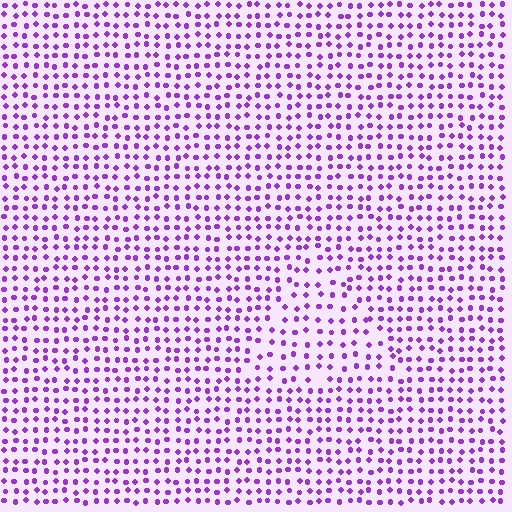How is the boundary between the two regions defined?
The boundary is defined by a change in element density (approximately 1.4x ratio). All elements are the same color, size, and shape.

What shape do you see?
I see a triangle.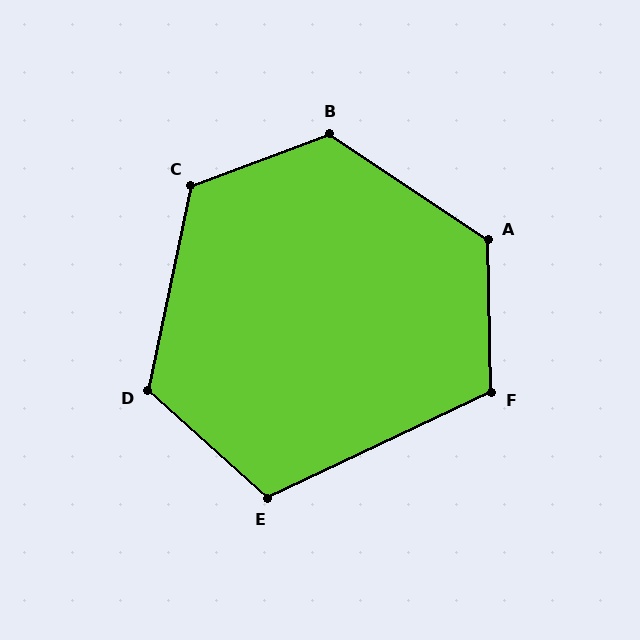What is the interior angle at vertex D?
Approximately 120 degrees (obtuse).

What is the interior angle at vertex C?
Approximately 122 degrees (obtuse).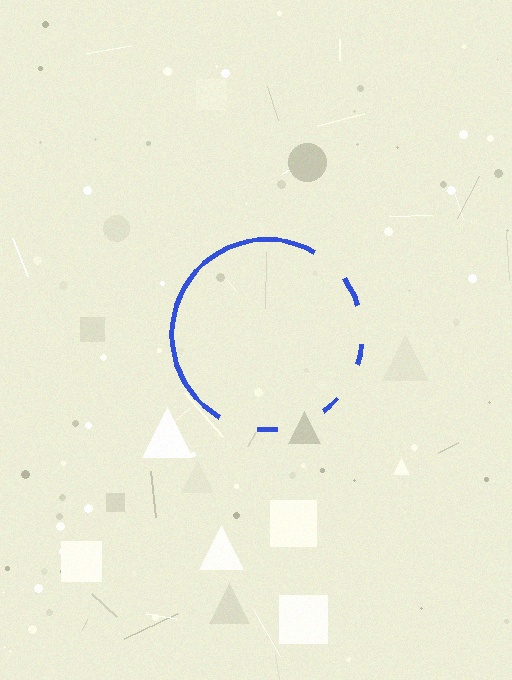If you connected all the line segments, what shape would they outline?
They would outline a circle.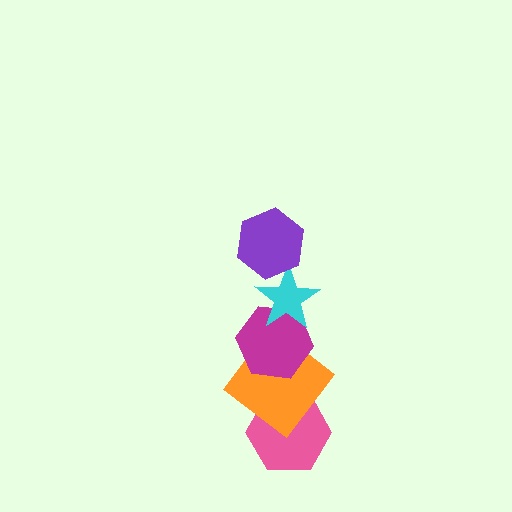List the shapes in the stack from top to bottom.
From top to bottom: the purple hexagon, the cyan star, the magenta hexagon, the orange diamond, the pink hexagon.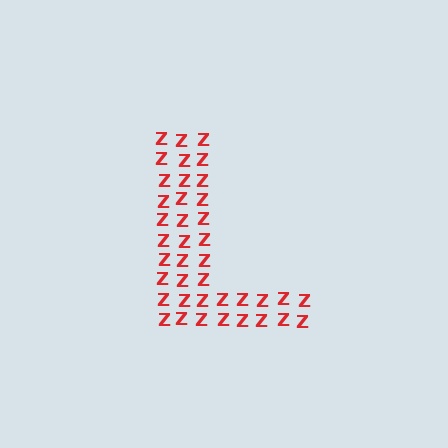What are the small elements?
The small elements are letter Z's.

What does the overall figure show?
The overall figure shows the letter L.